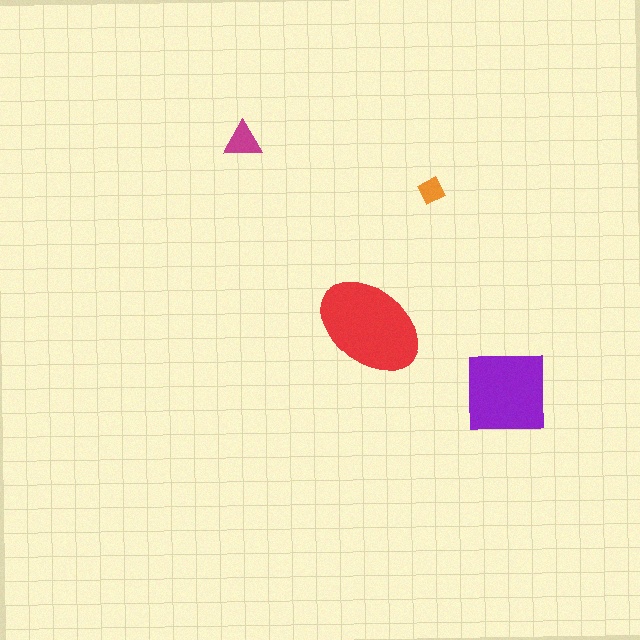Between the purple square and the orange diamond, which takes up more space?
The purple square.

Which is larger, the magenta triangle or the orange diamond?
The magenta triangle.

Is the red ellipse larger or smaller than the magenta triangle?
Larger.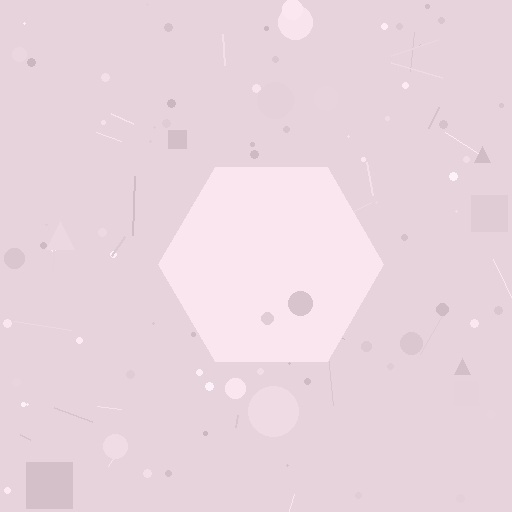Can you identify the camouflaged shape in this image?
The camouflaged shape is a hexagon.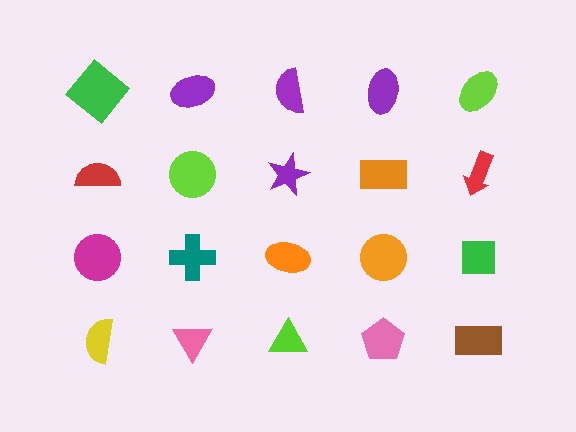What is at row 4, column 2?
A pink triangle.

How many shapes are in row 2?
5 shapes.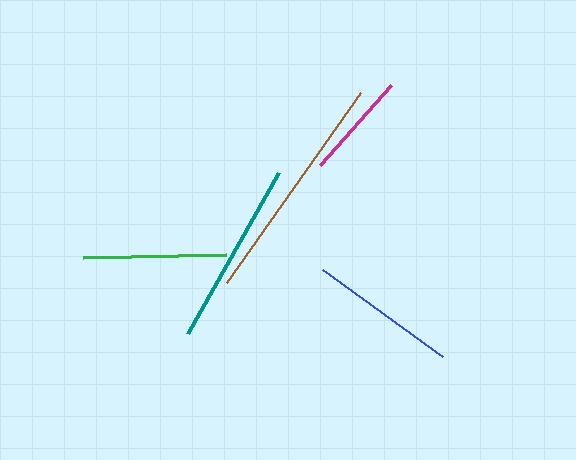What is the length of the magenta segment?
The magenta segment is approximately 107 pixels long.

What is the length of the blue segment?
The blue segment is approximately 149 pixels long.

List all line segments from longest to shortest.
From longest to shortest: brown, teal, blue, green, magenta.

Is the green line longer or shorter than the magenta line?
The green line is longer than the magenta line.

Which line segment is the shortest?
The magenta line is the shortest at approximately 107 pixels.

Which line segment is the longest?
The brown line is the longest at approximately 233 pixels.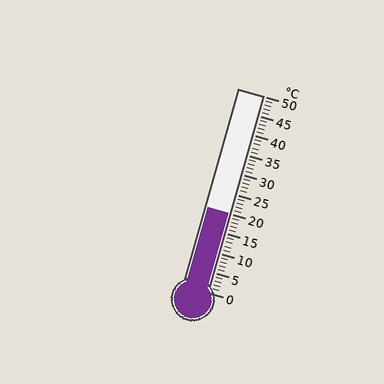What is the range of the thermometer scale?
The thermometer scale ranges from 0°C to 50°C.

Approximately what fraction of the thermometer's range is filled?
The thermometer is filled to approximately 40% of its range.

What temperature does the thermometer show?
The thermometer shows approximately 20°C.